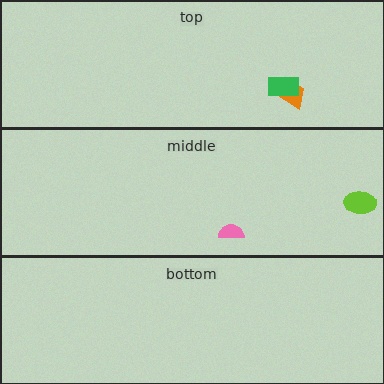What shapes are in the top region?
The orange trapezoid, the green rectangle.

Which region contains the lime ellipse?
The middle region.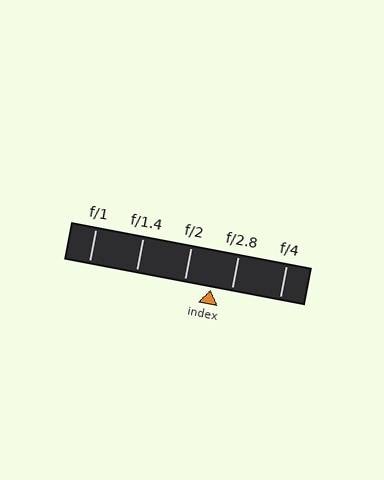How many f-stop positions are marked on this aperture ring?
There are 5 f-stop positions marked.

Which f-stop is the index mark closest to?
The index mark is closest to f/2.8.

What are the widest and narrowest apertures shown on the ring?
The widest aperture shown is f/1 and the narrowest is f/4.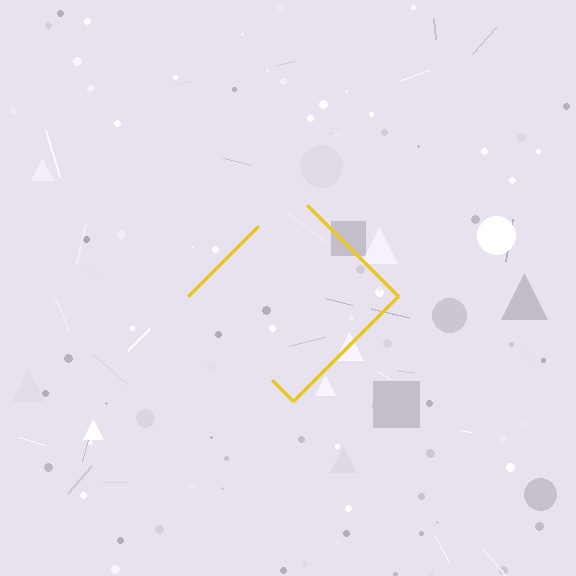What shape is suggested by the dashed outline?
The dashed outline suggests a diamond.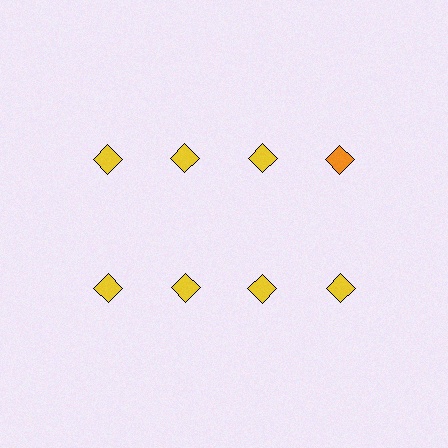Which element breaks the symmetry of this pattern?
The orange diamond in the top row, second from right column breaks the symmetry. All other shapes are yellow diamonds.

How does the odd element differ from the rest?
It has a different color: orange instead of yellow.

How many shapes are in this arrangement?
There are 8 shapes arranged in a grid pattern.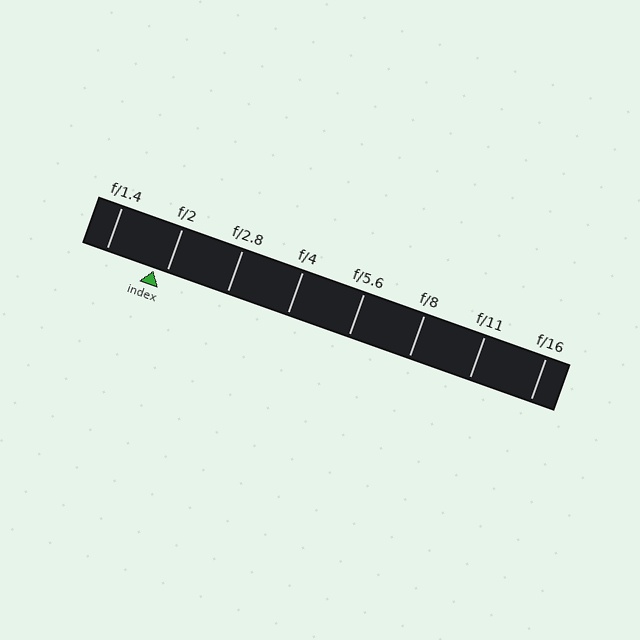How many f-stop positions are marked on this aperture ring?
There are 8 f-stop positions marked.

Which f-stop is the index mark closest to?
The index mark is closest to f/2.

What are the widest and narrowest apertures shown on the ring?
The widest aperture shown is f/1.4 and the narrowest is f/16.